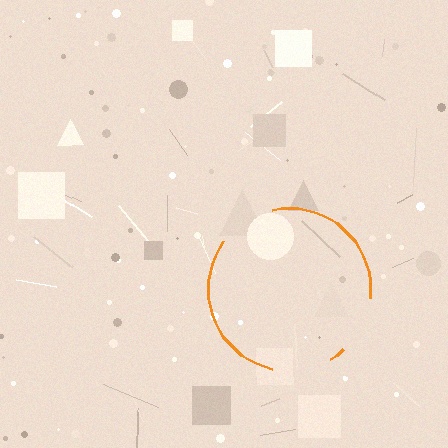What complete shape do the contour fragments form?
The contour fragments form a circle.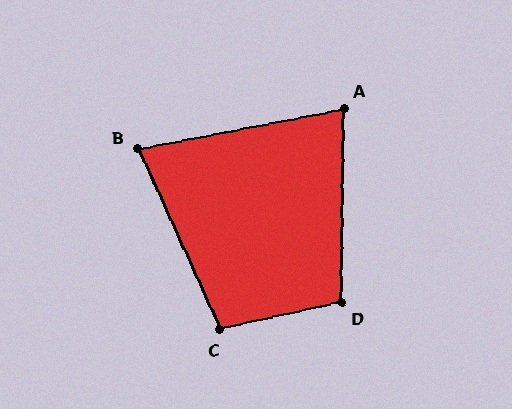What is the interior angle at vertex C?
Approximately 102 degrees (obtuse).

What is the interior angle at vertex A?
Approximately 78 degrees (acute).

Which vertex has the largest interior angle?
D, at approximately 103 degrees.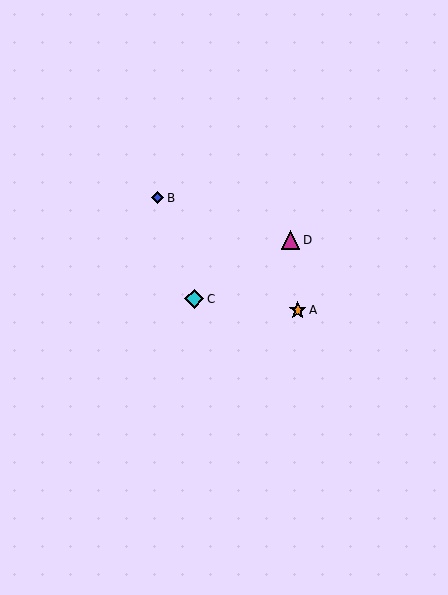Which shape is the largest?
The cyan diamond (labeled C) is the largest.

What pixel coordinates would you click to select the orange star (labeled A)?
Click at (298, 310) to select the orange star A.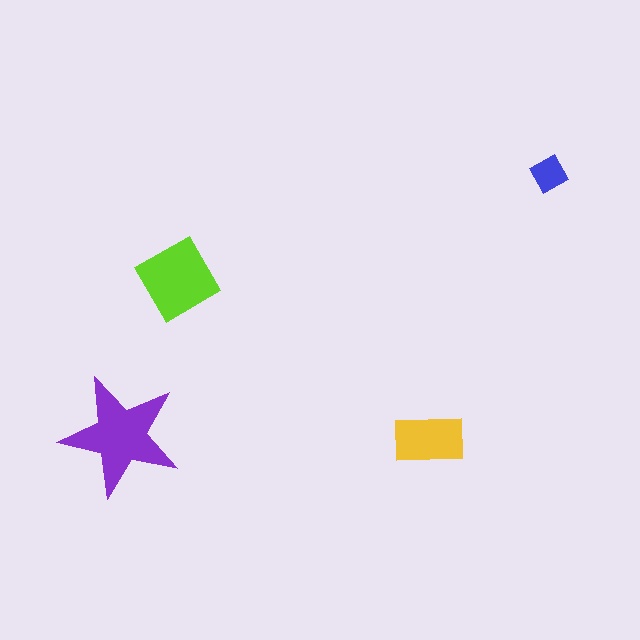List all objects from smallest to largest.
The blue diamond, the yellow rectangle, the lime diamond, the purple star.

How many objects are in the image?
There are 4 objects in the image.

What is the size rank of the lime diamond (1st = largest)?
2nd.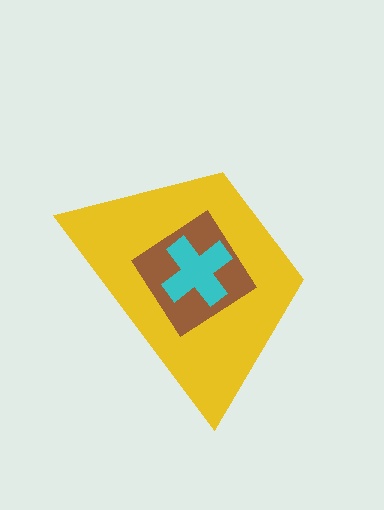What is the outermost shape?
The yellow trapezoid.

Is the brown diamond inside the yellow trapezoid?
Yes.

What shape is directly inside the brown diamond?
The cyan cross.